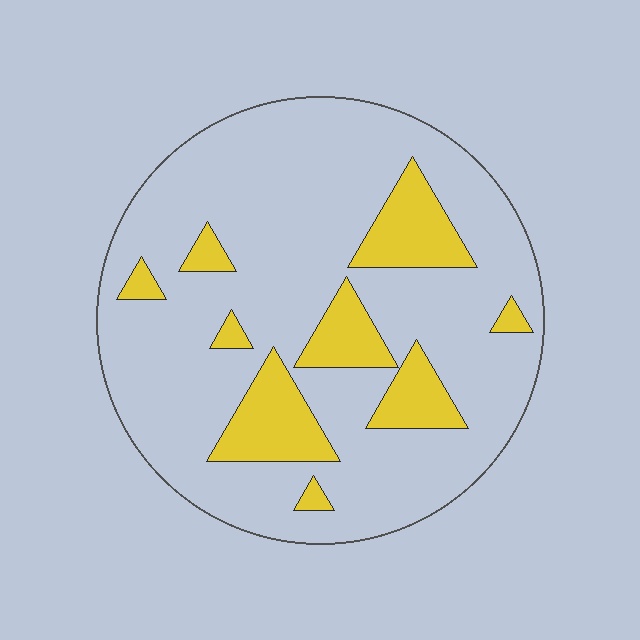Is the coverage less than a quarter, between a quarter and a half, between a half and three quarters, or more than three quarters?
Less than a quarter.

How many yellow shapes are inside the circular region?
9.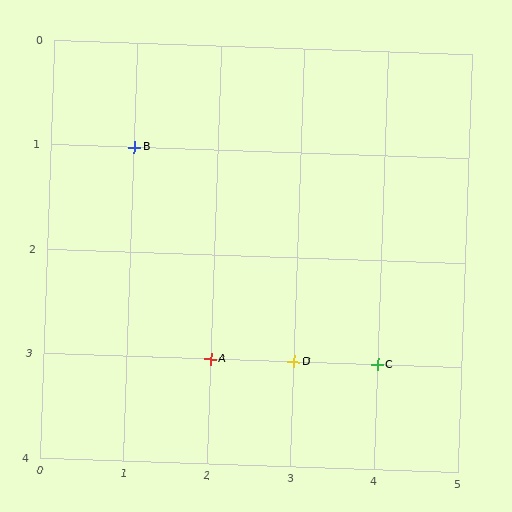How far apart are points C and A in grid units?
Points C and A are 2 columns apart.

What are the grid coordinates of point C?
Point C is at grid coordinates (4, 3).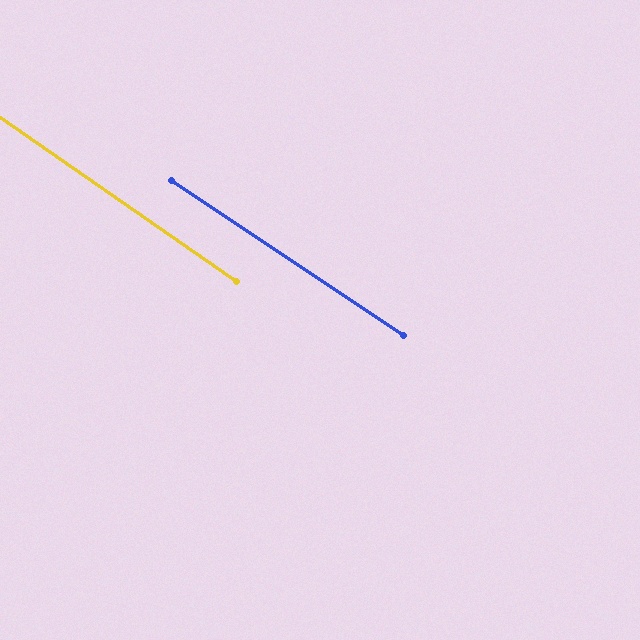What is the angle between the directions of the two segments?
Approximately 1 degree.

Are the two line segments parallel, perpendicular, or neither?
Parallel — their directions differ by only 0.9°.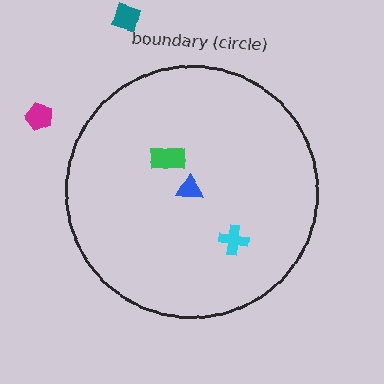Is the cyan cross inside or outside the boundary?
Inside.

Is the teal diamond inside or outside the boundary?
Outside.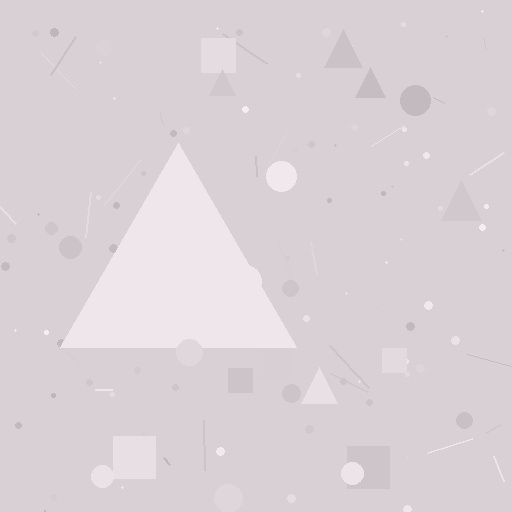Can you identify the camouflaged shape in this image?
The camouflaged shape is a triangle.